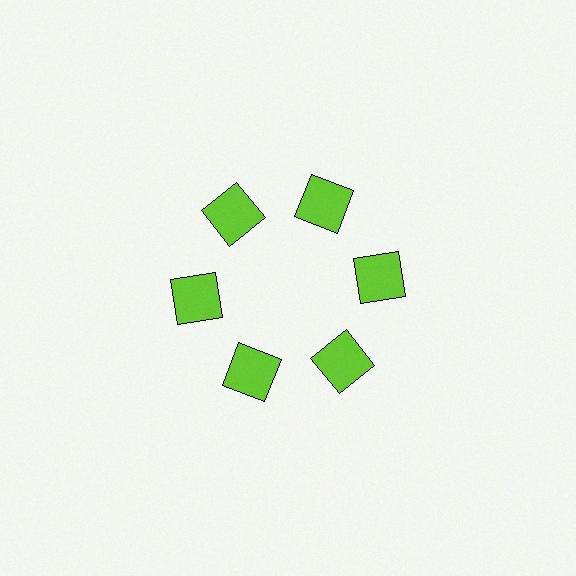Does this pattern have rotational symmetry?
Yes, this pattern has 6-fold rotational symmetry. It looks the same after rotating 60 degrees around the center.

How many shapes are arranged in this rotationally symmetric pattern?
There are 6 shapes, arranged in 6 groups of 1.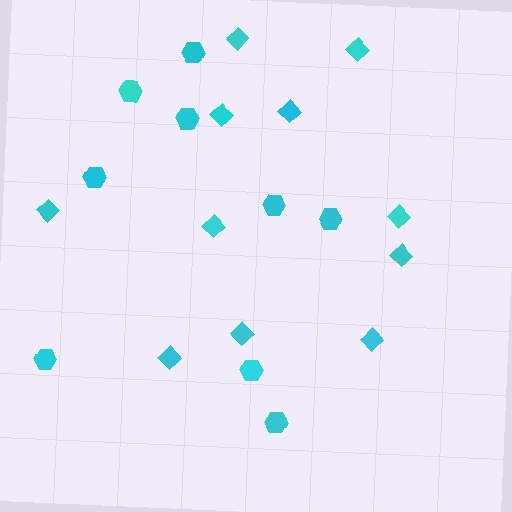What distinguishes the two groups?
There are 2 groups: one group of hexagons (9) and one group of diamonds (11).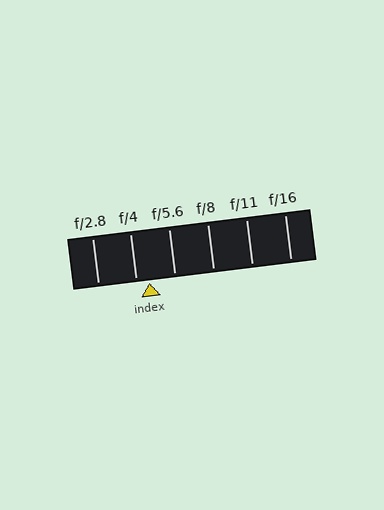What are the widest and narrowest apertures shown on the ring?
The widest aperture shown is f/2.8 and the narrowest is f/16.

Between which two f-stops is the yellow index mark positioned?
The index mark is between f/4 and f/5.6.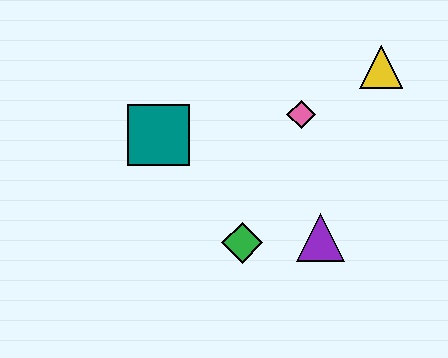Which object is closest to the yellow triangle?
The pink diamond is closest to the yellow triangle.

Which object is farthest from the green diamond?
The yellow triangle is farthest from the green diamond.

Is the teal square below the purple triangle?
No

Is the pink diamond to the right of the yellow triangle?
No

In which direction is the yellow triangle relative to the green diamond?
The yellow triangle is above the green diamond.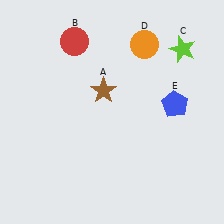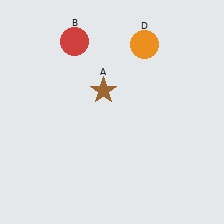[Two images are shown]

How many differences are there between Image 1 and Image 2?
There are 2 differences between the two images.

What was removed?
The blue pentagon (E), the lime star (C) were removed in Image 2.